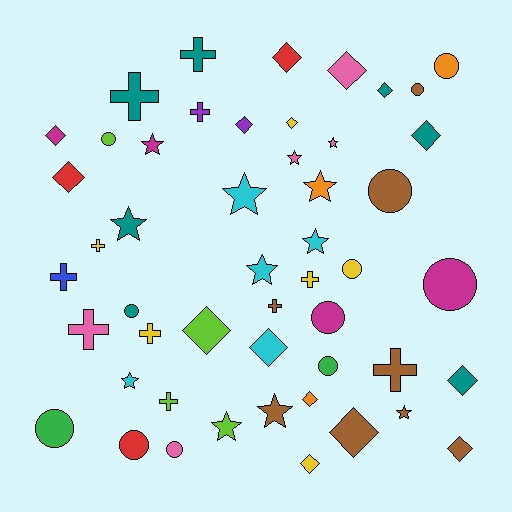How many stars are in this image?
There are 12 stars.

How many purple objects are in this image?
There are 2 purple objects.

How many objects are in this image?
There are 50 objects.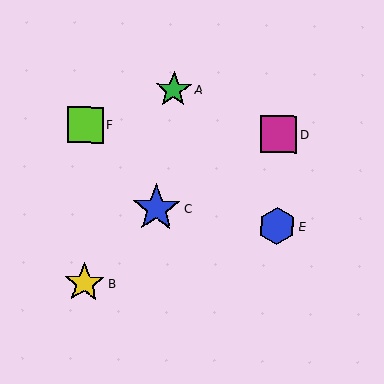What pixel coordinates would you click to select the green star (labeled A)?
Click at (174, 89) to select the green star A.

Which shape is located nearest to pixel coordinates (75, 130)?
The lime square (labeled F) at (85, 125) is nearest to that location.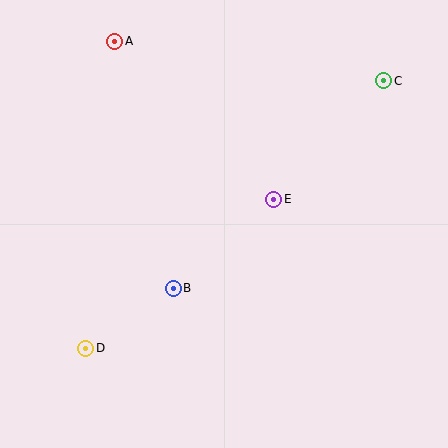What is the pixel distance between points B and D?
The distance between B and D is 106 pixels.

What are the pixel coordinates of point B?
Point B is at (173, 288).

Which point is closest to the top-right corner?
Point C is closest to the top-right corner.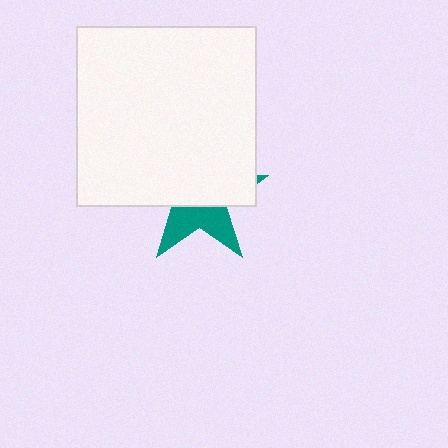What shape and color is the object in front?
The object in front is a white square.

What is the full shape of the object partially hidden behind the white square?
The partially hidden object is a teal star.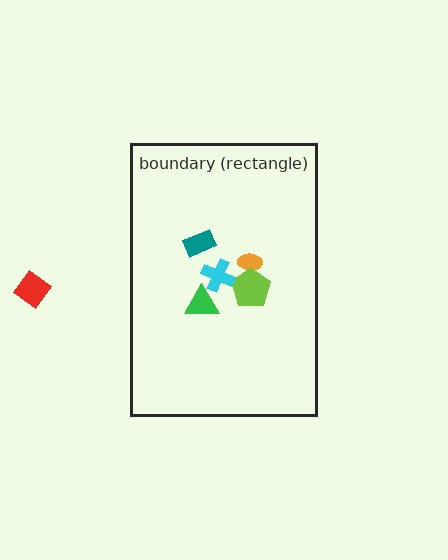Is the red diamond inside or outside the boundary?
Outside.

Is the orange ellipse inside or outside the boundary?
Inside.